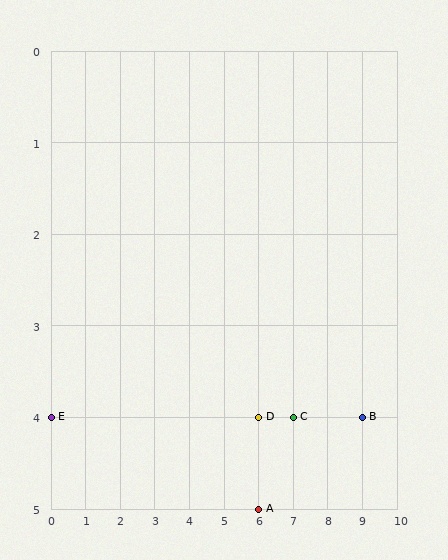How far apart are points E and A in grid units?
Points E and A are 6 columns and 1 row apart (about 6.1 grid units diagonally).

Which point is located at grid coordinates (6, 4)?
Point D is at (6, 4).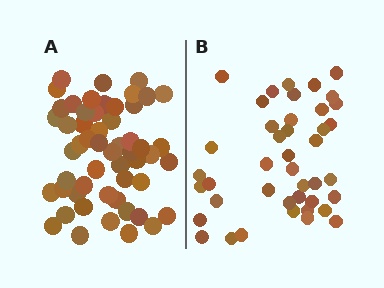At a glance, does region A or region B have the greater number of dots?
Region A (the left region) has more dots.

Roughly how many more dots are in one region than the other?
Region A has roughly 12 or so more dots than region B.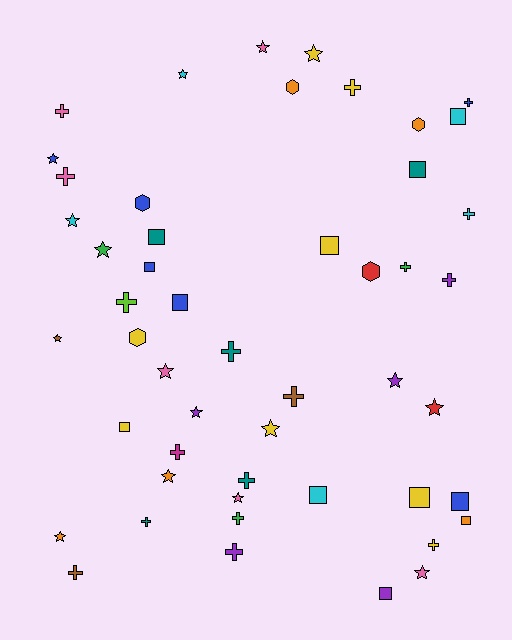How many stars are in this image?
There are 16 stars.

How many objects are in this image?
There are 50 objects.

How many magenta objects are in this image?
There is 1 magenta object.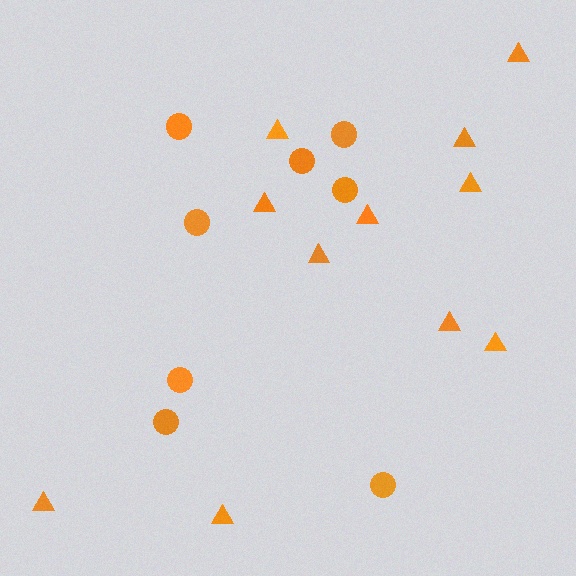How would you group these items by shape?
There are 2 groups: one group of circles (8) and one group of triangles (11).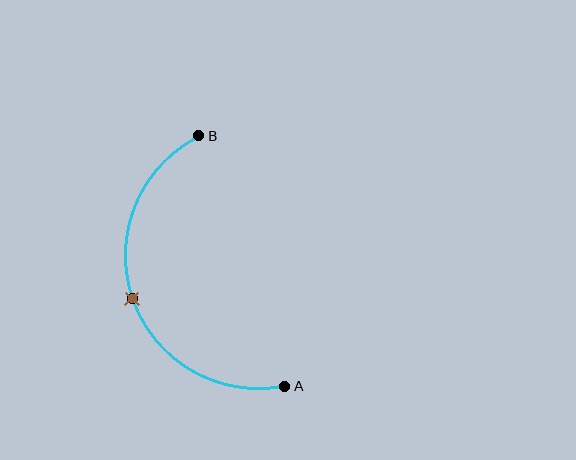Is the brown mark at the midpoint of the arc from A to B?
Yes. The brown mark lies on the arc at equal arc-length from both A and B — it is the arc midpoint.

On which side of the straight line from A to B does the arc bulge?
The arc bulges to the left of the straight line connecting A and B.